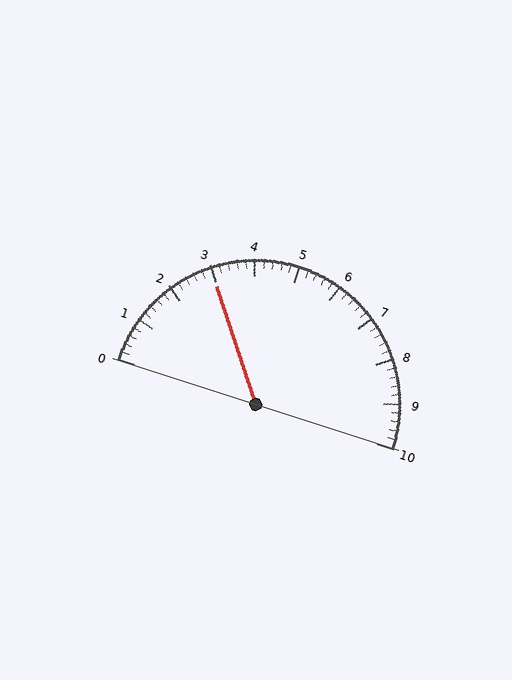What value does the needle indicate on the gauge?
The needle indicates approximately 3.0.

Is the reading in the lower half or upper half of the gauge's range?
The reading is in the lower half of the range (0 to 10).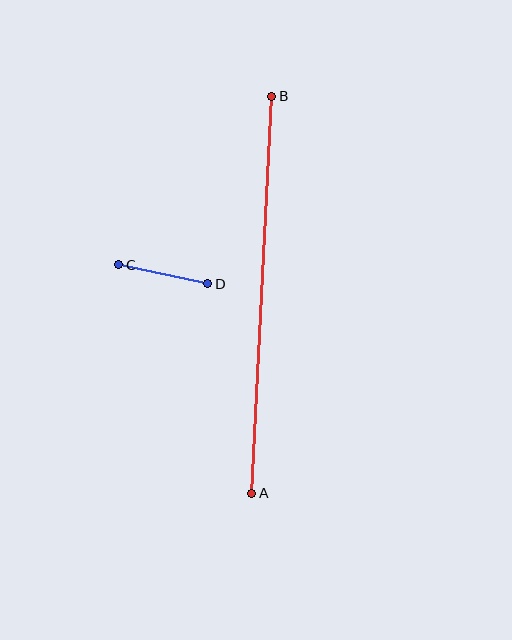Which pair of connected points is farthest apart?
Points A and B are farthest apart.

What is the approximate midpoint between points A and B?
The midpoint is at approximately (262, 295) pixels.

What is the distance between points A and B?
The distance is approximately 398 pixels.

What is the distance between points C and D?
The distance is approximately 91 pixels.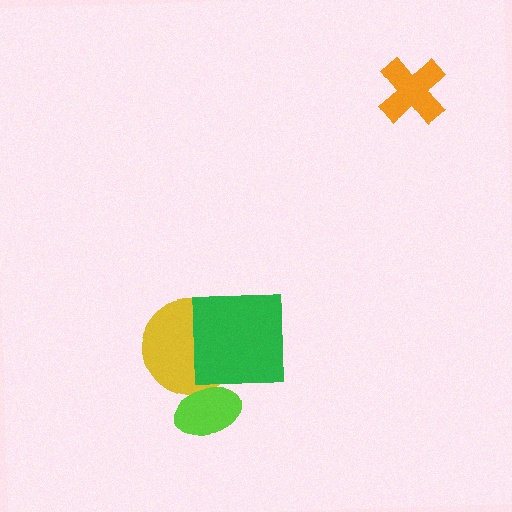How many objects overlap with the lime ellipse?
1 object overlaps with the lime ellipse.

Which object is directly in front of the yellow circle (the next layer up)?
The lime ellipse is directly in front of the yellow circle.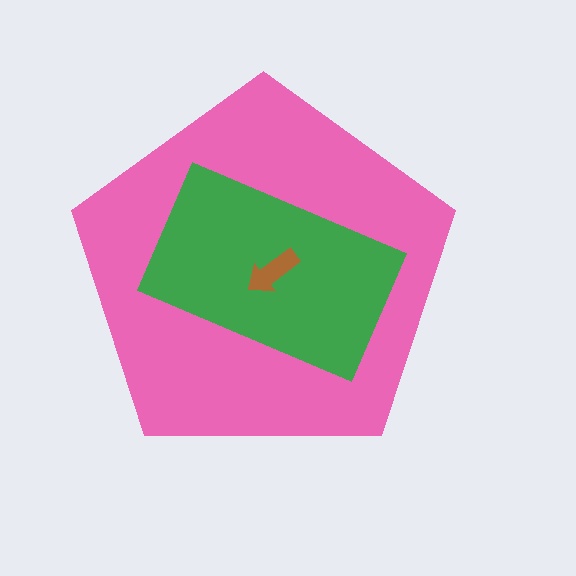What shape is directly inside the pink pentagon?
The green rectangle.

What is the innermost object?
The brown arrow.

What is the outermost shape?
The pink pentagon.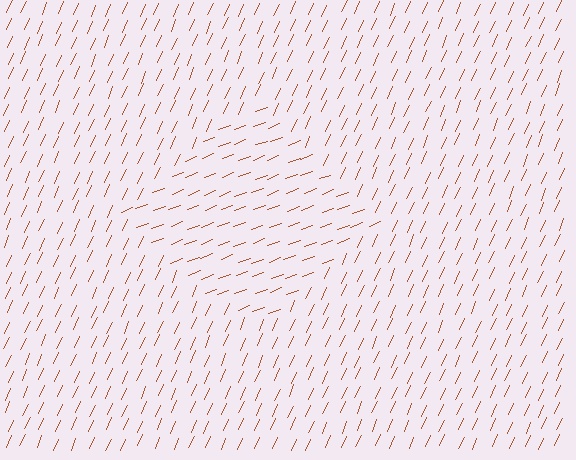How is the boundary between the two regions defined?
The boundary is defined purely by a change in line orientation (approximately 45 degrees difference). All lines are the same color and thickness.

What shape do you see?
I see a diamond.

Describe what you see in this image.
The image is filled with small brown line segments. A diamond region in the image has lines oriented differently from the surrounding lines, creating a visible texture boundary.